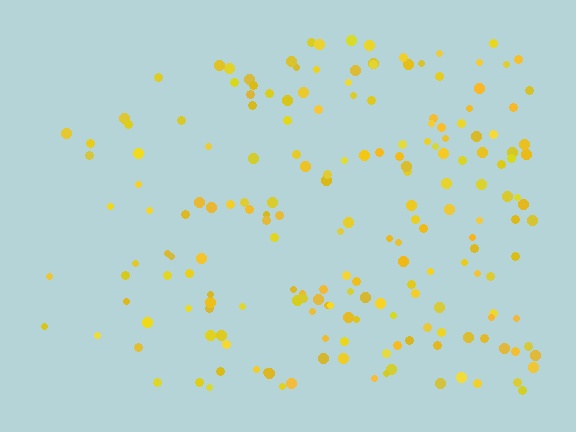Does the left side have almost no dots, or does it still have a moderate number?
Still a moderate number, just noticeably fewer than the right.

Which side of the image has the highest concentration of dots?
The right.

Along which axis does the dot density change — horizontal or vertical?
Horizontal.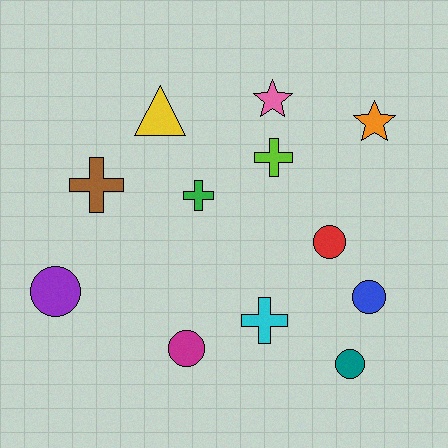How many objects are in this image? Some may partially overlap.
There are 12 objects.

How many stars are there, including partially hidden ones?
There are 2 stars.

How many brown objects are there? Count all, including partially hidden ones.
There is 1 brown object.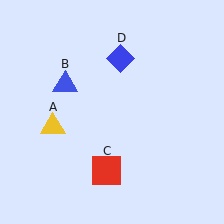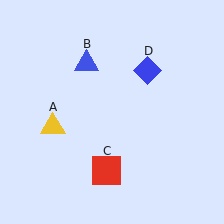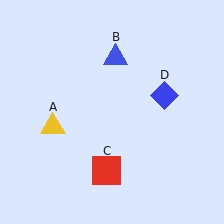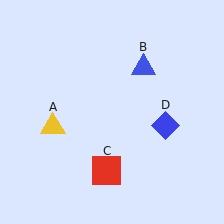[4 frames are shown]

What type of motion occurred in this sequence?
The blue triangle (object B), blue diamond (object D) rotated clockwise around the center of the scene.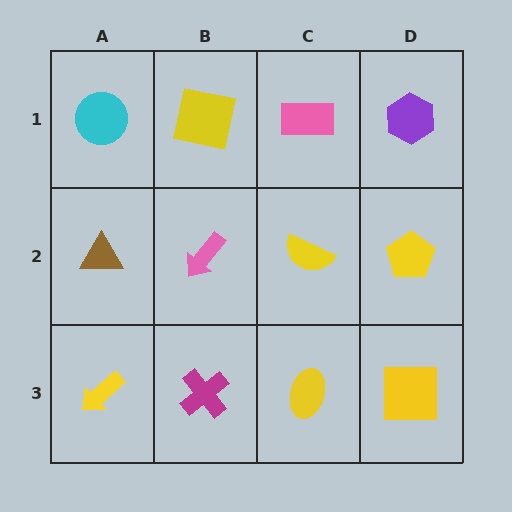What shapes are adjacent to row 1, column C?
A yellow semicircle (row 2, column C), a yellow square (row 1, column B), a purple hexagon (row 1, column D).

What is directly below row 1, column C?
A yellow semicircle.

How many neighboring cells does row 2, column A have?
3.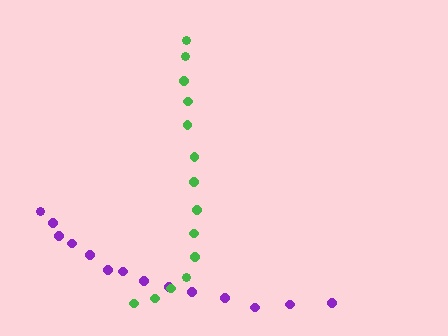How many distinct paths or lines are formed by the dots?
There are 2 distinct paths.